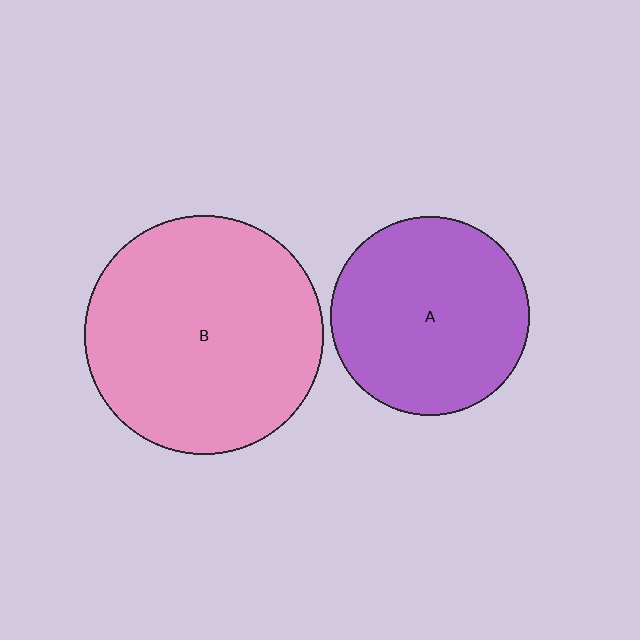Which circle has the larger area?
Circle B (pink).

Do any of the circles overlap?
No, none of the circles overlap.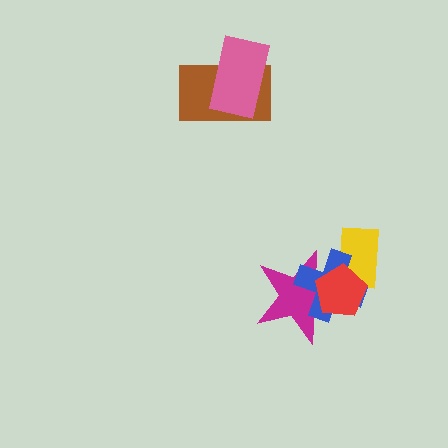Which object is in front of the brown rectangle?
The pink rectangle is in front of the brown rectangle.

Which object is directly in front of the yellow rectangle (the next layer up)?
The magenta star is directly in front of the yellow rectangle.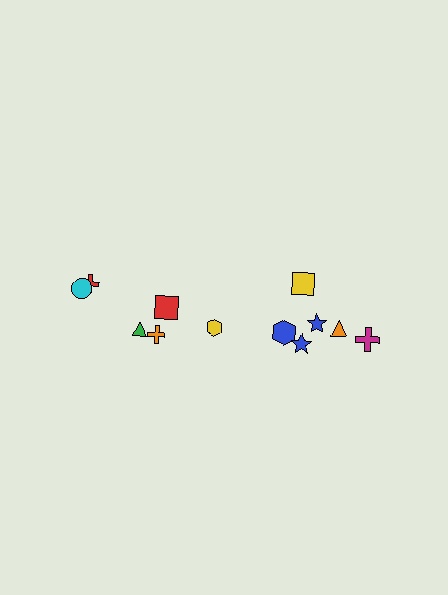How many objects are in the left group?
There are 5 objects.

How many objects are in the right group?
There are 7 objects.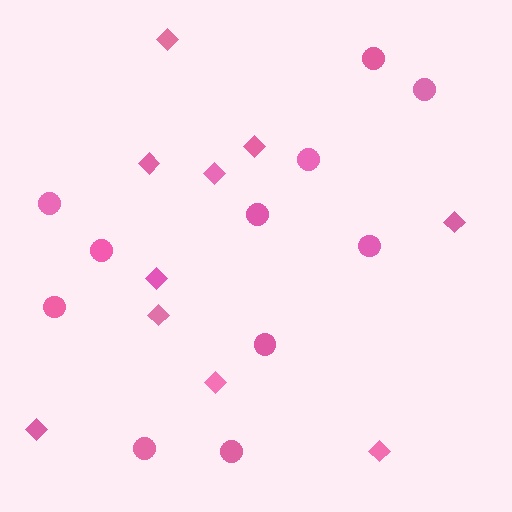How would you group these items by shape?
There are 2 groups: one group of diamonds (10) and one group of circles (11).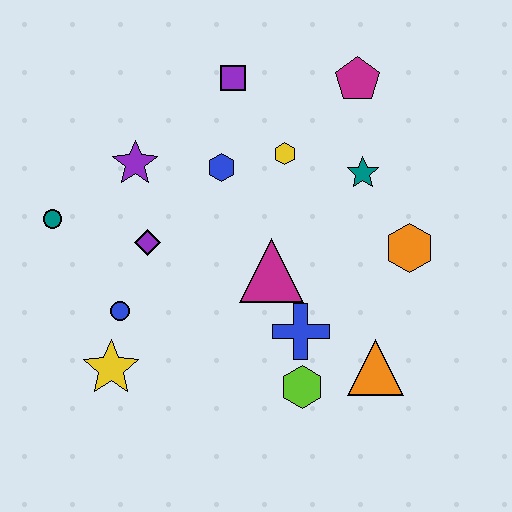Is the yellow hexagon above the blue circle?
Yes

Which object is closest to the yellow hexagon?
The blue hexagon is closest to the yellow hexagon.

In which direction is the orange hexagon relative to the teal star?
The orange hexagon is below the teal star.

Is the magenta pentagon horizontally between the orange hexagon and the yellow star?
Yes